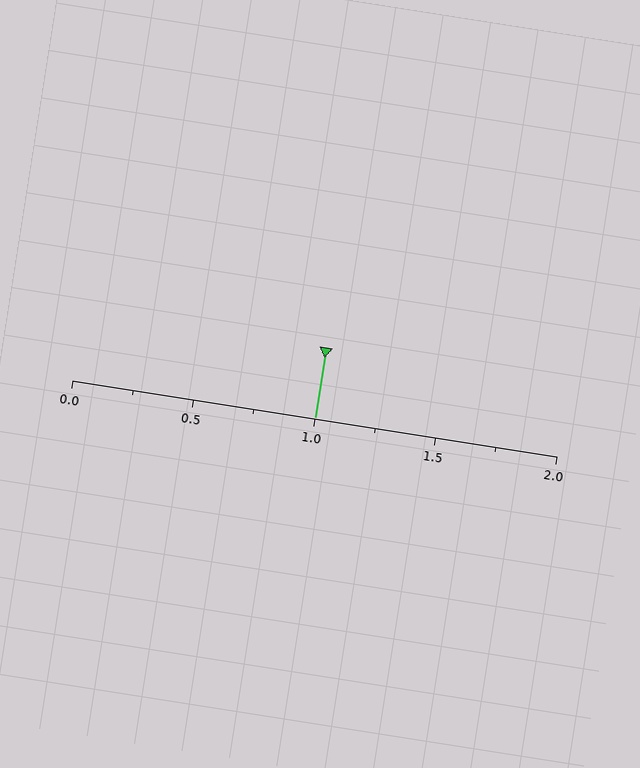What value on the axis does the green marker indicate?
The marker indicates approximately 1.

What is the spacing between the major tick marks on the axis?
The major ticks are spaced 0.5 apart.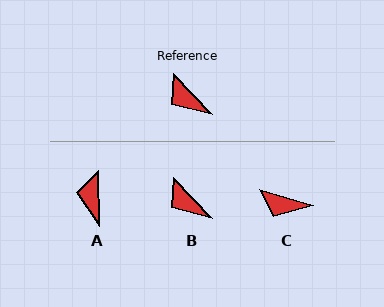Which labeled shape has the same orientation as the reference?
B.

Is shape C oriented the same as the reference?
No, it is off by about 30 degrees.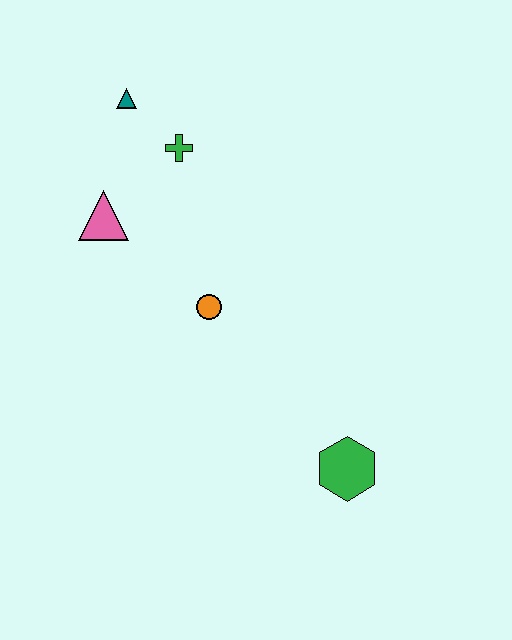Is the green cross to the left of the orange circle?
Yes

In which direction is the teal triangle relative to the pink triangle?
The teal triangle is above the pink triangle.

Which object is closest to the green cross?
The teal triangle is closest to the green cross.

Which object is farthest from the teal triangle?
The green hexagon is farthest from the teal triangle.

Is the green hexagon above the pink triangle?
No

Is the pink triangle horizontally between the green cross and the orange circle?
No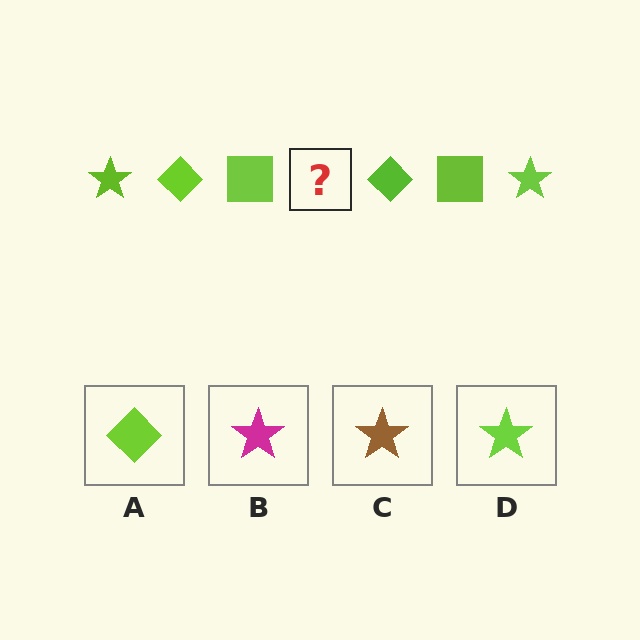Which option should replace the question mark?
Option D.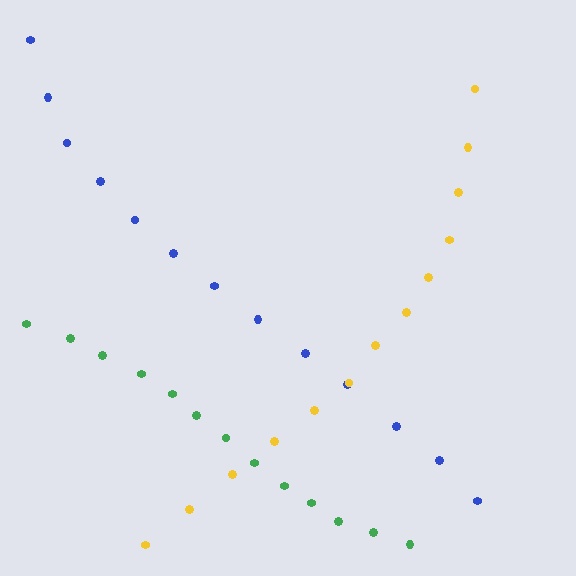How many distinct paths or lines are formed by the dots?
There are 3 distinct paths.